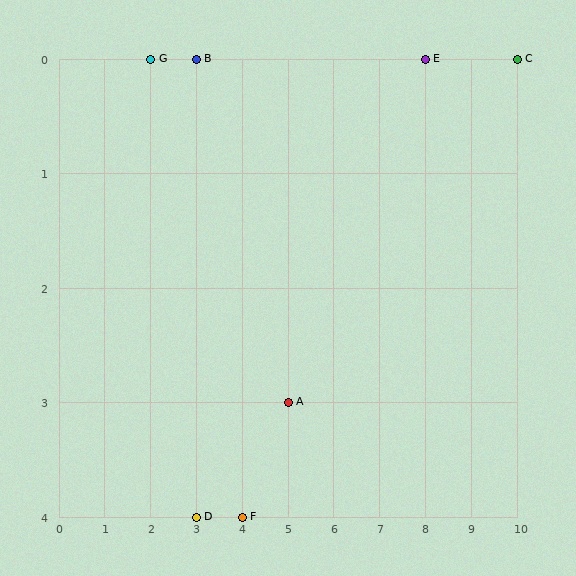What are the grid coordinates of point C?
Point C is at grid coordinates (10, 0).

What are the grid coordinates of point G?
Point G is at grid coordinates (2, 0).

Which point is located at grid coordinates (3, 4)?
Point D is at (3, 4).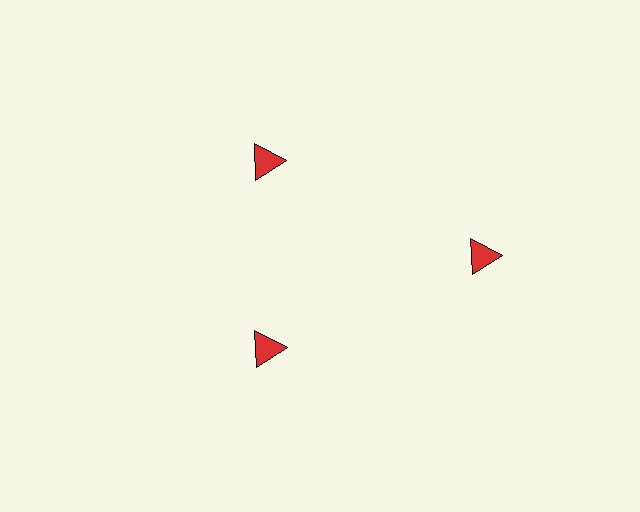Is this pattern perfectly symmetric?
No. The 3 red triangles are arranged in a ring, but one element near the 3 o'clock position is pushed outward from the center, breaking the 3-fold rotational symmetry.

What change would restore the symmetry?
The symmetry would be restored by moving it inward, back onto the ring so that all 3 triangles sit at equal angles and equal distance from the center.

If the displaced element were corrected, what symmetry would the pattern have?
It would have 3-fold rotational symmetry — the pattern would map onto itself every 120 degrees.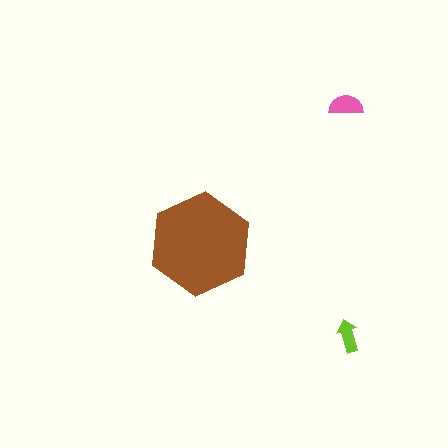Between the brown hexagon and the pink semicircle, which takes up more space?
The brown hexagon.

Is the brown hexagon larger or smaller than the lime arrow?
Larger.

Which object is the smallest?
The lime arrow.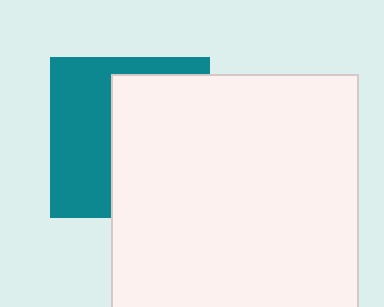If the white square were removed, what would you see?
You would see the complete teal square.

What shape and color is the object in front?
The object in front is a white square.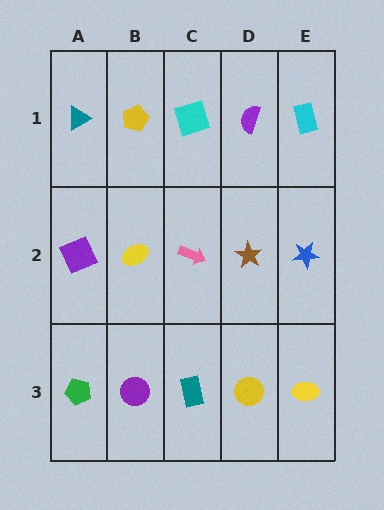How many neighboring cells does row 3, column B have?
3.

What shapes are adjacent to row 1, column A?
A purple square (row 2, column A), a yellow pentagon (row 1, column B).